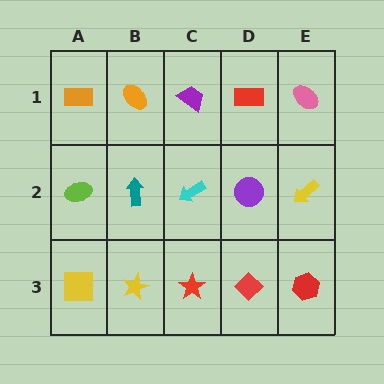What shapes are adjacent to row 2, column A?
An orange rectangle (row 1, column A), a yellow square (row 3, column A), a teal arrow (row 2, column B).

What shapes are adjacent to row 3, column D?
A purple circle (row 2, column D), a red star (row 3, column C), a red hexagon (row 3, column E).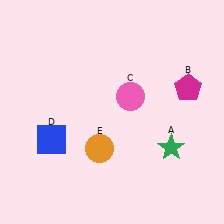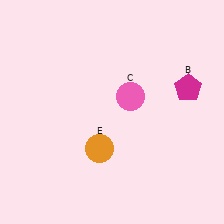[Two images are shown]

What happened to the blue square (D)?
The blue square (D) was removed in Image 2. It was in the bottom-left area of Image 1.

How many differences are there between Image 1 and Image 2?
There are 2 differences between the two images.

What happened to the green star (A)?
The green star (A) was removed in Image 2. It was in the bottom-right area of Image 1.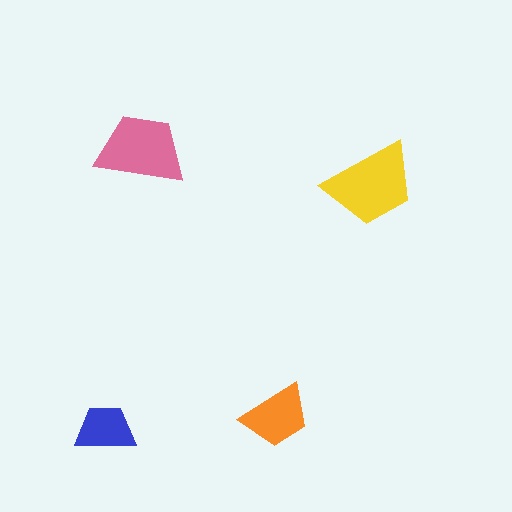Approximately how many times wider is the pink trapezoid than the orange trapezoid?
About 1.5 times wider.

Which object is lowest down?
The blue trapezoid is bottommost.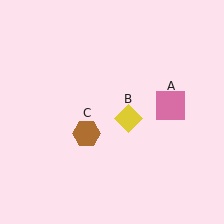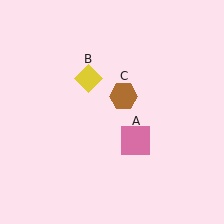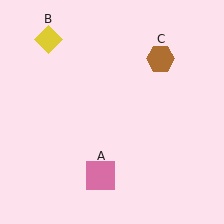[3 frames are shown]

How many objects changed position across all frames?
3 objects changed position: pink square (object A), yellow diamond (object B), brown hexagon (object C).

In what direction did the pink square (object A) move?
The pink square (object A) moved down and to the left.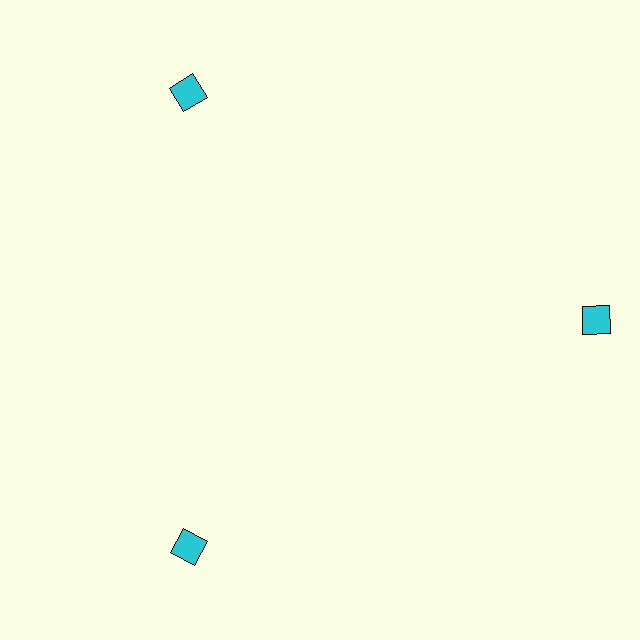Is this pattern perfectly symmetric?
No. The 3 cyan squares are arranged in a ring, but one element near the 3 o'clock position is pushed outward from the center, breaking the 3-fold rotational symmetry.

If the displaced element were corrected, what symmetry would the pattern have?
It would have 3-fold rotational symmetry — the pattern would map onto itself every 120 degrees.